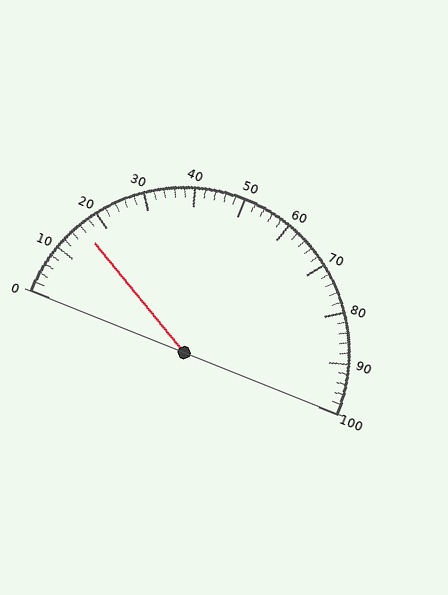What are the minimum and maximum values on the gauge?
The gauge ranges from 0 to 100.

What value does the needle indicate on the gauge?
The needle indicates approximately 16.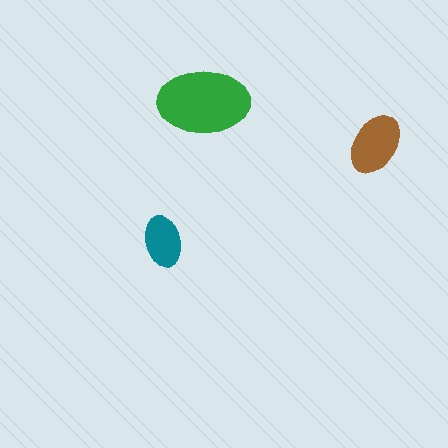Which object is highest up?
The green ellipse is topmost.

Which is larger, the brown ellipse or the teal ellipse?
The brown one.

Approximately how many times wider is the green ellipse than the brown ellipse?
About 1.5 times wider.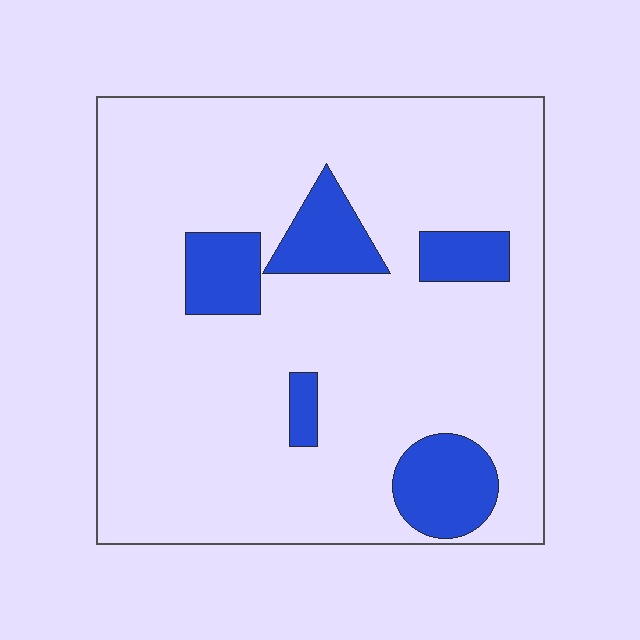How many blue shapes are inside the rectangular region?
5.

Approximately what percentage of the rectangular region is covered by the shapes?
Approximately 15%.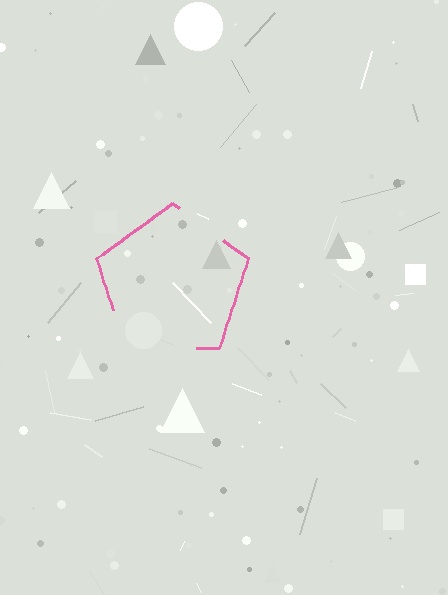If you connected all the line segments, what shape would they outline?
They would outline a pentagon.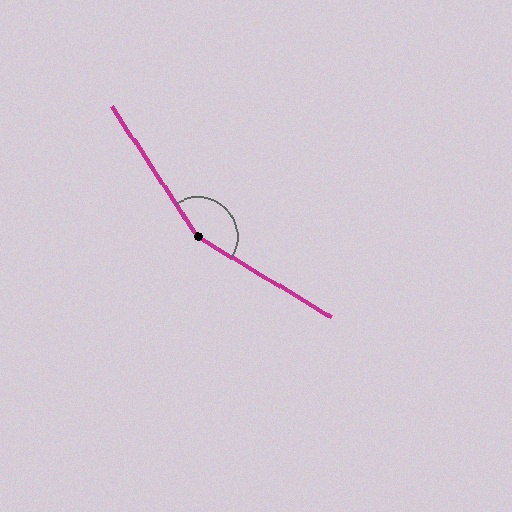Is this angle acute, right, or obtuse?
It is obtuse.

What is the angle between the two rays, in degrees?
Approximately 154 degrees.